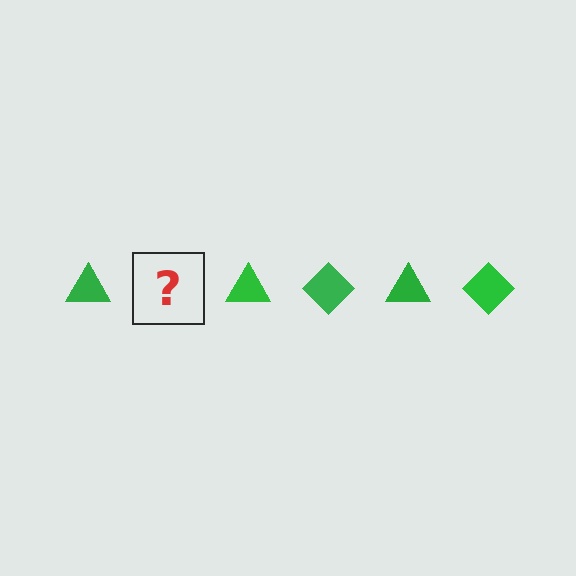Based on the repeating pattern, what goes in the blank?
The blank should be a green diamond.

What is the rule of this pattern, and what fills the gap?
The rule is that the pattern cycles through triangle, diamond shapes in green. The gap should be filled with a green diamond.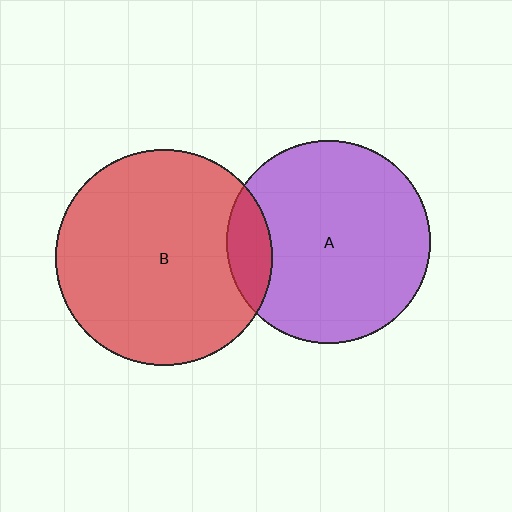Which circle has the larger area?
Circle B (red).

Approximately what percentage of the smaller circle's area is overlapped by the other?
Approximately 10%.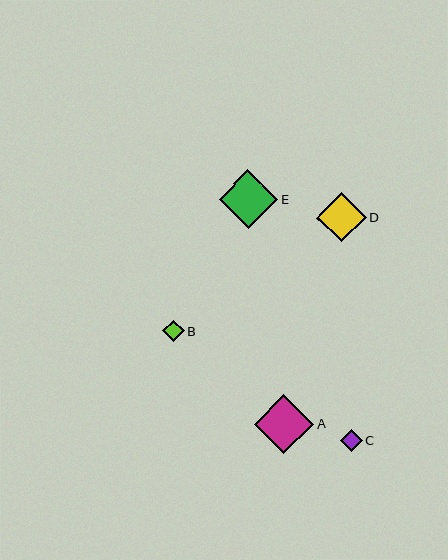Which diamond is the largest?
Diamond A is the largest with a size of approximately 60 pixels.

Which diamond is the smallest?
Diamond B is the smallest with a size of approximately 21 pixels.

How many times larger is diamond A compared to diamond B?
Diamond A is approximately 2.8 times the size of diamond B.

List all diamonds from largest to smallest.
From largest to smallest: A, E, D, C, B.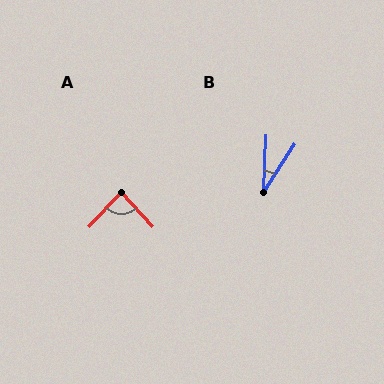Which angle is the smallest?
B, at approximately 30 degrees.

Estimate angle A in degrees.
Approximately 86 degrees.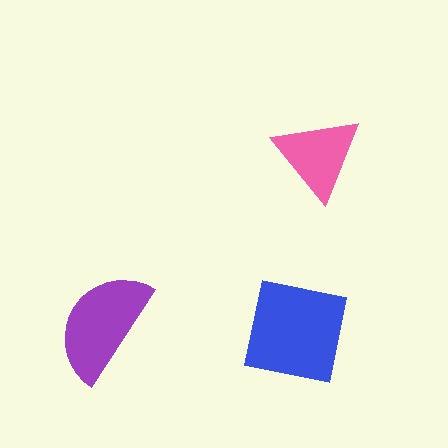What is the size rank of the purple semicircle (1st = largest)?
2nd.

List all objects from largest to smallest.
The blue square, the purple semicircle, the pink triangle.